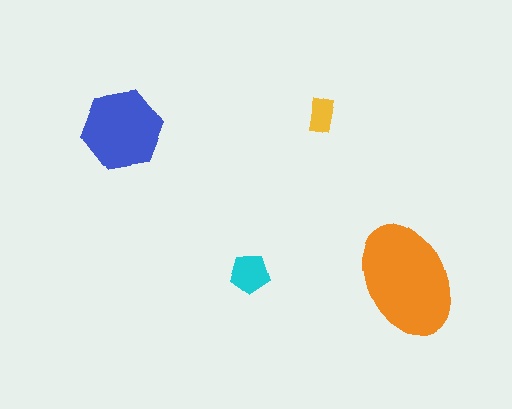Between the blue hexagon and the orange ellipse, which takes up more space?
The orange ellipse.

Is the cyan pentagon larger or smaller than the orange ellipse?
Smaller.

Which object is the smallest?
The yellow rectangle.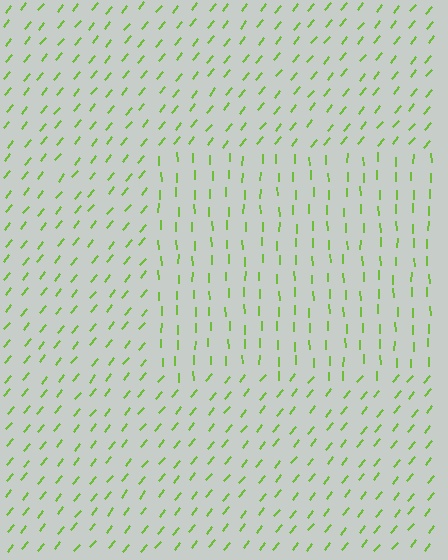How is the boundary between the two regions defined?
The boundary is defined purely by a change in line orientation (approximately 40 degrees difference). All lines are the same color and thickness.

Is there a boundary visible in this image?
Yes, there is a texture boundary formed by a change in line orientation.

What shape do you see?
I see a rectangle.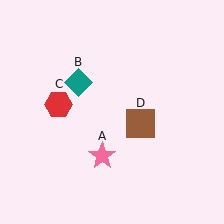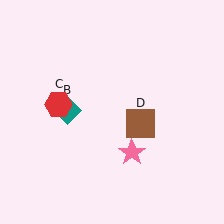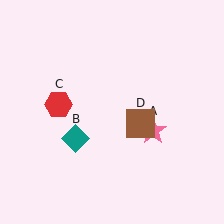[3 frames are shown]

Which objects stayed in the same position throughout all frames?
Red hexagon (object C) and brown square (object D) remained stationary.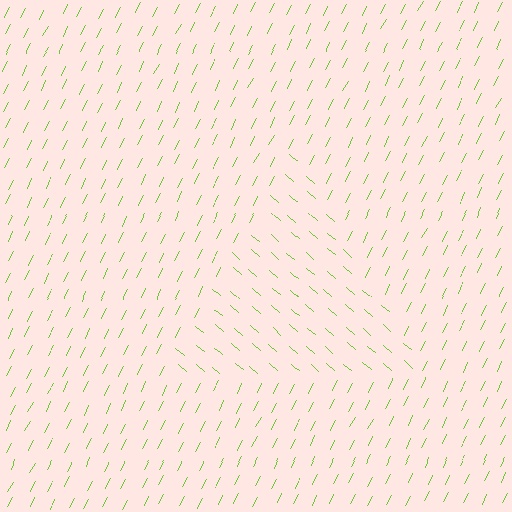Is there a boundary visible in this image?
Yes, there is a texture boundary formed by a change in line orientation.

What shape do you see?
I see a triangle.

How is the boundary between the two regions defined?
The boundary is defined purely by a change in line orientation (approximately 76 degrees difference). All lines are the same color and thickness.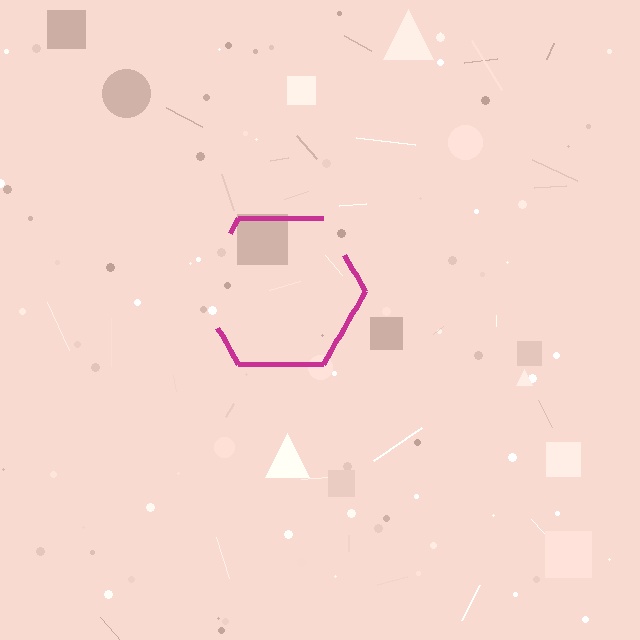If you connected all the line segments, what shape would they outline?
They would outline a hexagon.